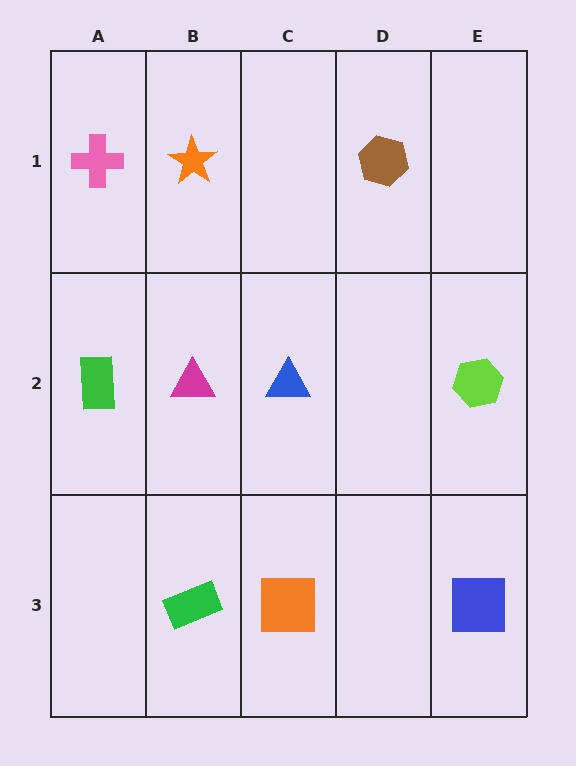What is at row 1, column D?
A brown hexagon.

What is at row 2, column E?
A lime hexagon.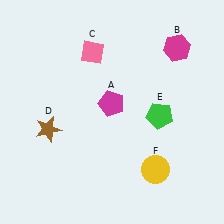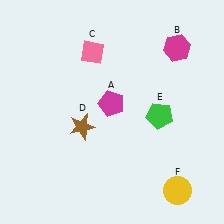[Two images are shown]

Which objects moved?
The objects that moved are: the brown star (D), the yellow circle (F).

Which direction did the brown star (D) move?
The brown star (D) moved right.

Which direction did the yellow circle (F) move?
The yellow circle (F) moved right.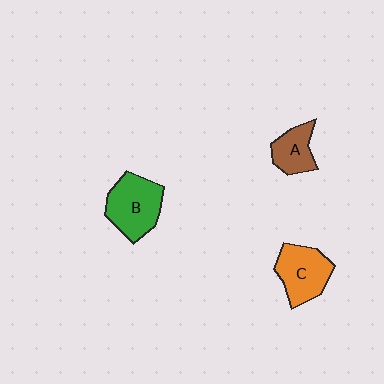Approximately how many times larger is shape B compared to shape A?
Approximately 1.6 times.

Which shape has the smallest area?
Shape A (brown).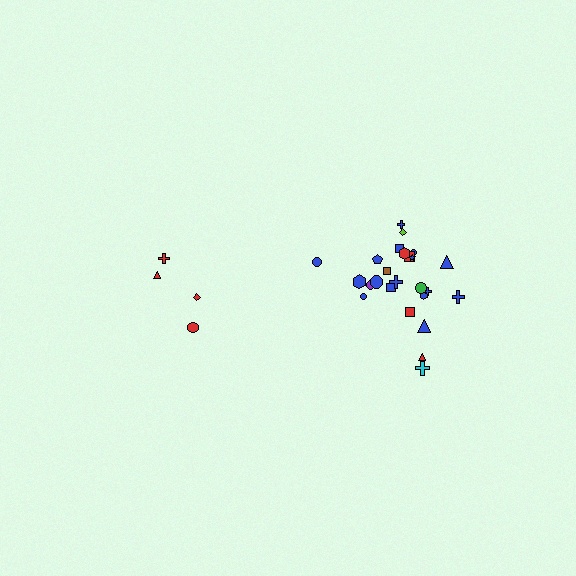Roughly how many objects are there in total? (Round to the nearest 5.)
Roughly 30 objects in total.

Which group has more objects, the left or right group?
The right group.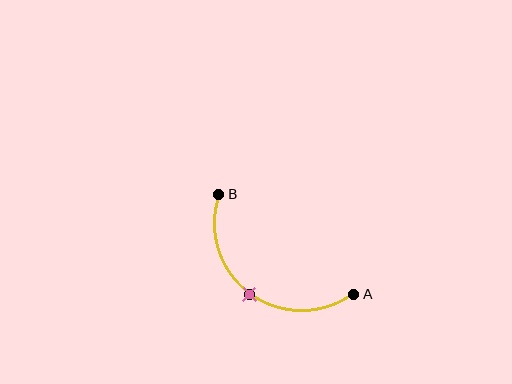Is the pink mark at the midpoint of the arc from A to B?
Yes. The pink mark lies on the arc at equal arc-length from both A and B — it is the arc midpoint.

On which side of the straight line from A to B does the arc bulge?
The arc bulges below and to the left of the straight line connecting A and B.